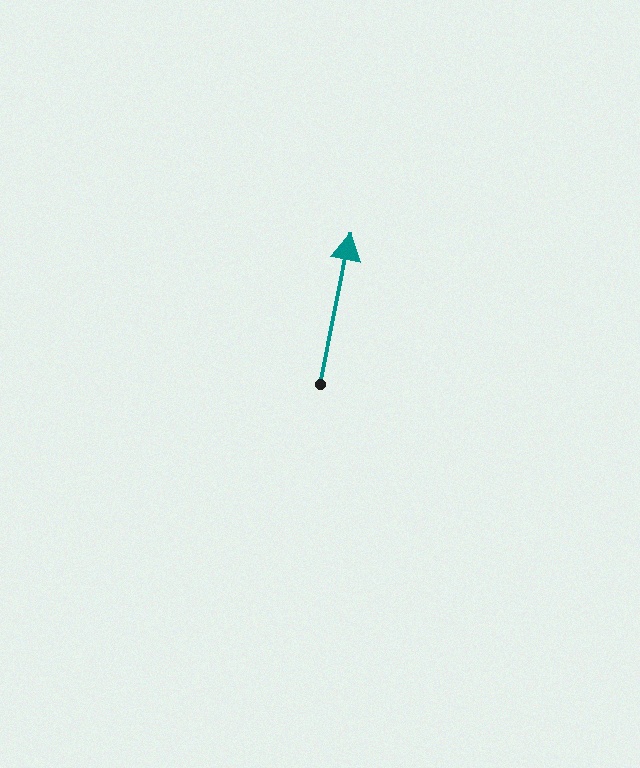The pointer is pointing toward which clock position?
Roughly 12 o'clock.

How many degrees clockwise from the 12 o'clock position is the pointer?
Approximately 11 degrees.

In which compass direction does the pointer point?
North.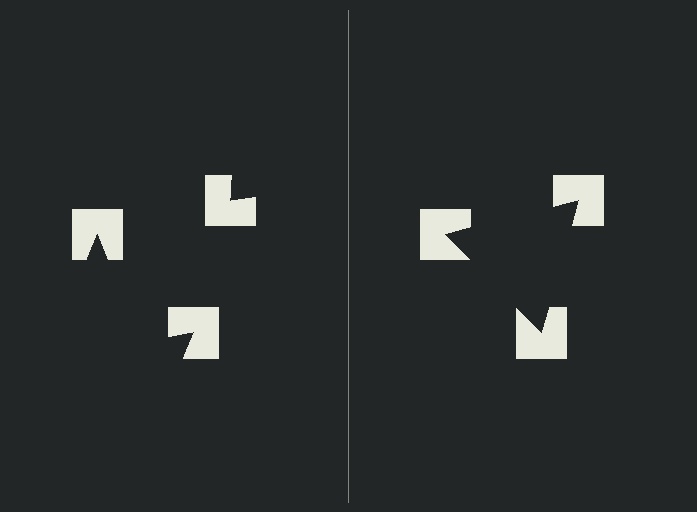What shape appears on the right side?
An illusory triangle.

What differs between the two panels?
The notched squares are positioned identically on both sides; only the wedge orientations differ. On the right they align to a triangle; on the left they are misaligned.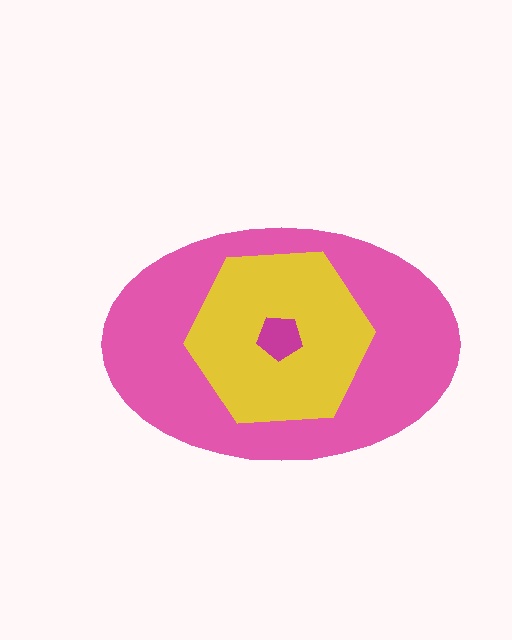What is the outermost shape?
The pink ellipse.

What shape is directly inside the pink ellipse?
The yellow hexagon.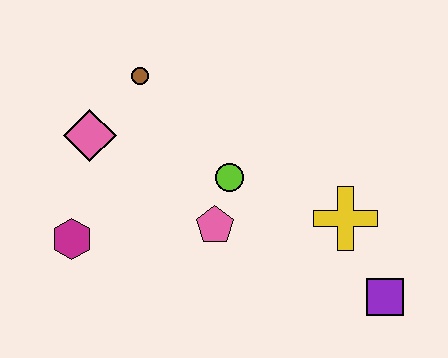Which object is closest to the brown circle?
The pink diamond is closest to the brown circle.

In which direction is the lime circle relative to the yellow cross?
The lime circle is to the left of the yellow cross.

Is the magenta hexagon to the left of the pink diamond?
Yes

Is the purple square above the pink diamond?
No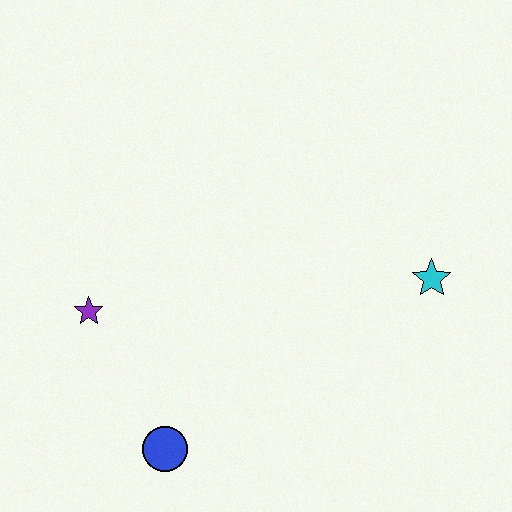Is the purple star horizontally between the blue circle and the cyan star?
No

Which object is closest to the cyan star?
The blue circle is closest to the cyan star.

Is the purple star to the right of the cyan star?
No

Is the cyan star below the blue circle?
No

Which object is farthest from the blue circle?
The cyan star is farthest from the blue circle.